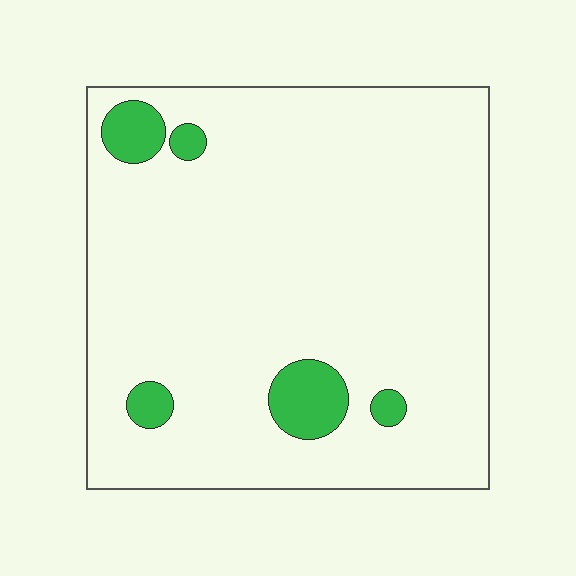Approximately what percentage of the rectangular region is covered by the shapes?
Approximately 10%.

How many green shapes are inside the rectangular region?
5.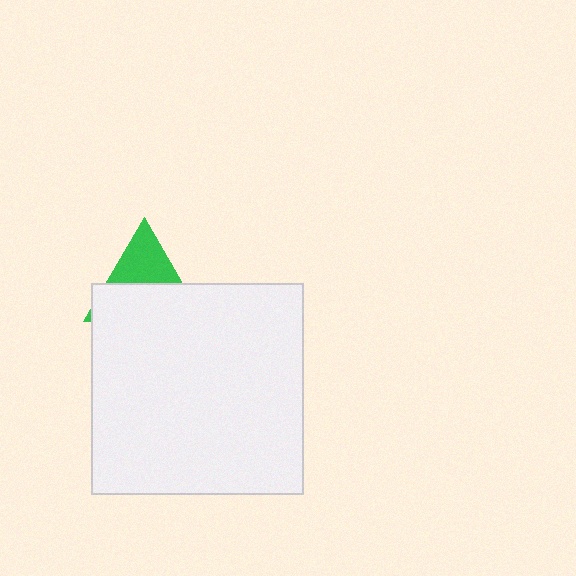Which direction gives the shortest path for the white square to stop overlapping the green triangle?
Moving down gives the shortest separation.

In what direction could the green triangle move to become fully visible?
The green triangle could move up. That would shift it out from behind the white square entirely.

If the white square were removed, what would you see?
You would see the complete green triangle.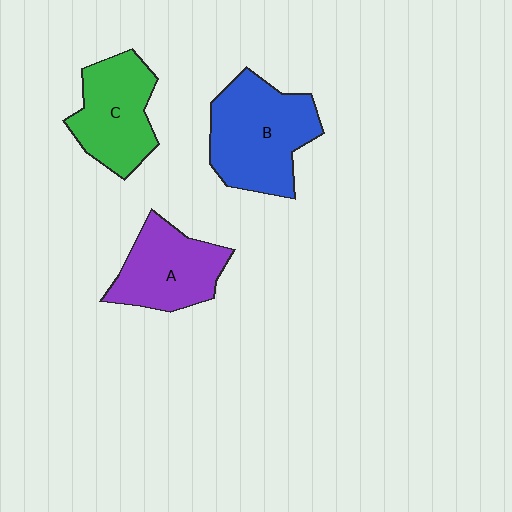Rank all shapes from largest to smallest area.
From largest to smallest: B (blue), C (green), A (purple).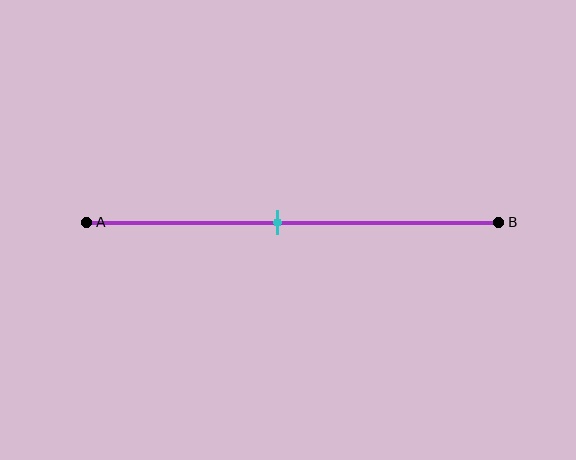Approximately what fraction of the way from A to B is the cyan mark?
The cyan mark is approximately 45% of the way from A to B.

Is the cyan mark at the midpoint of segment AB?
No, the mark is at about 45% from A, not at the 50% midpoint.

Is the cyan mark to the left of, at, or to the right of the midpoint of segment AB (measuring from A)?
The cyan mark is to the left of the midpoint of segment AB.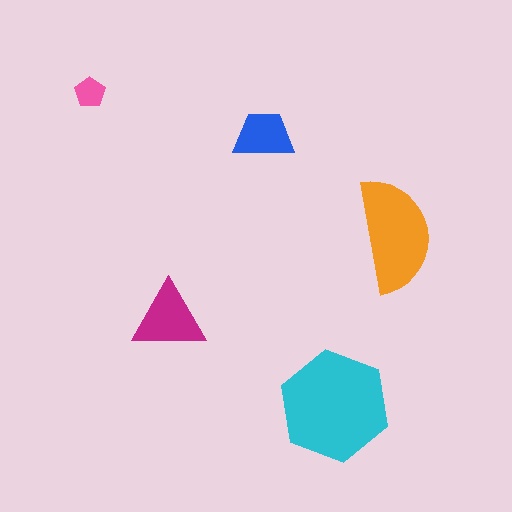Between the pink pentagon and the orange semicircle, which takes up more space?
The orange semicircle.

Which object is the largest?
The cyan hexagon.